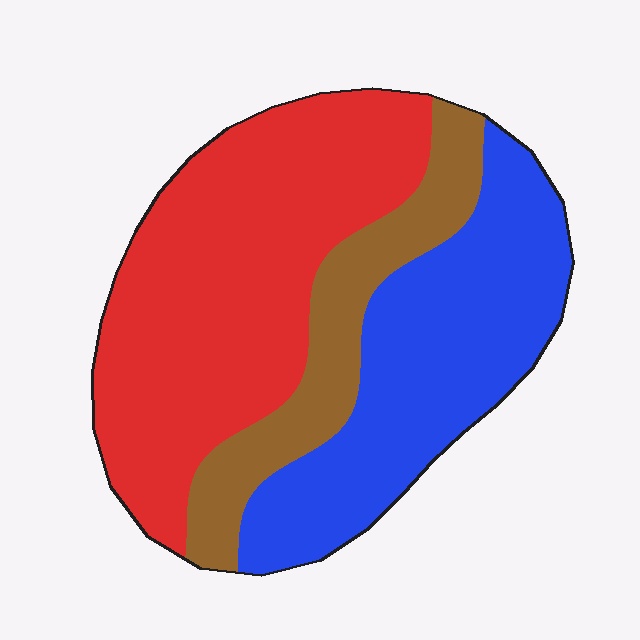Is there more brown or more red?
Red.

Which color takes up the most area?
Red, at roughly 45%.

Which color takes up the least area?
Brown, at roughly 20%.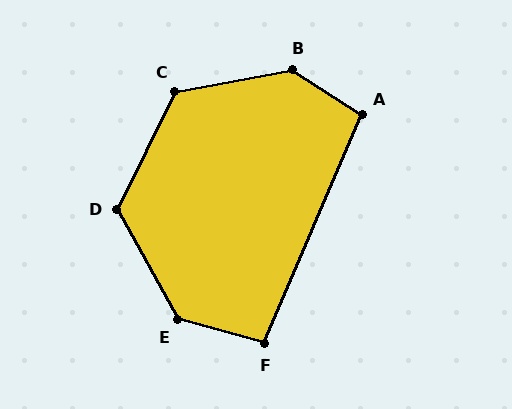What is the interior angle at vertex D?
Approximately 125 degrees (obtuse).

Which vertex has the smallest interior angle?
F, at approximately 98 degrees.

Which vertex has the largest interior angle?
B, at approximately 137 degrees.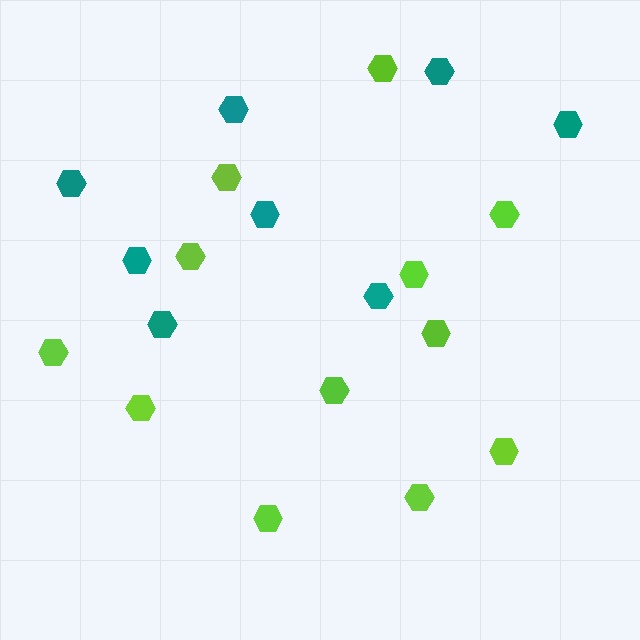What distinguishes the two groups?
There are 2 groups: one group of teal hexagons (8) and one group of lime hexagons (12).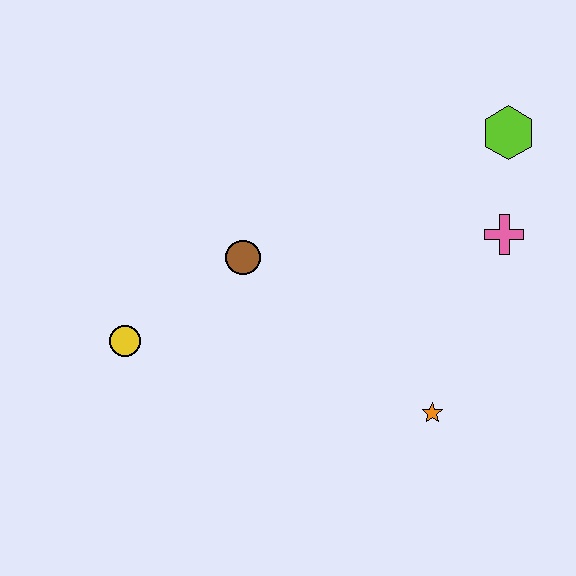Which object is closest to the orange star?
The pink cross is closest to the orange star.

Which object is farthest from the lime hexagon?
The yellow circle is farthest from the lime hexagon.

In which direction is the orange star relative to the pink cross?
The orange star is below the pink cross.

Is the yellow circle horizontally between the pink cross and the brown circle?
No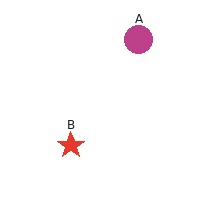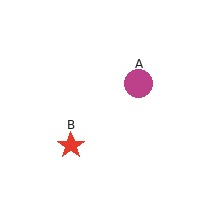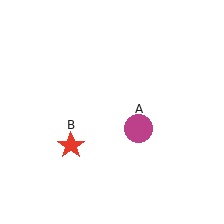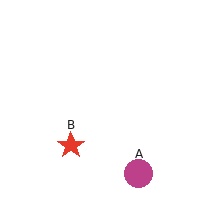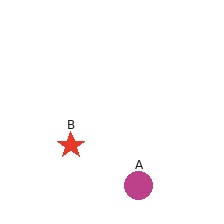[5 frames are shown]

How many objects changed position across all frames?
1 object changed position: magenta circle (object A).